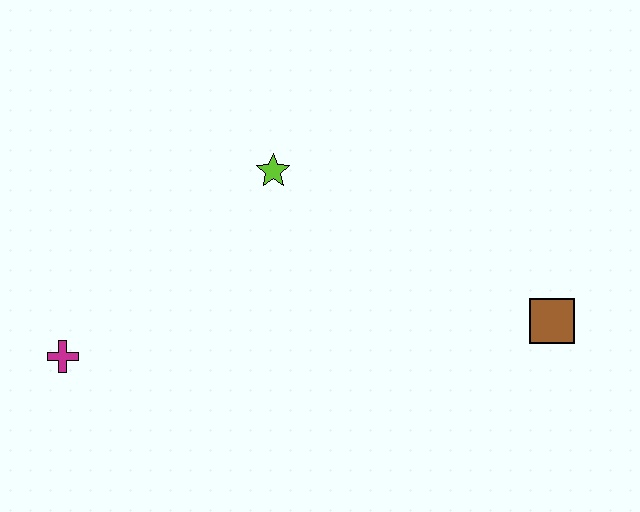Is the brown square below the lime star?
Yes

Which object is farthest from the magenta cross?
The brown square is farthest from the magenta cross.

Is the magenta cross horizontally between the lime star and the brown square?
No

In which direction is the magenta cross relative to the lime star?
The magenta cross is to the left of the lime star.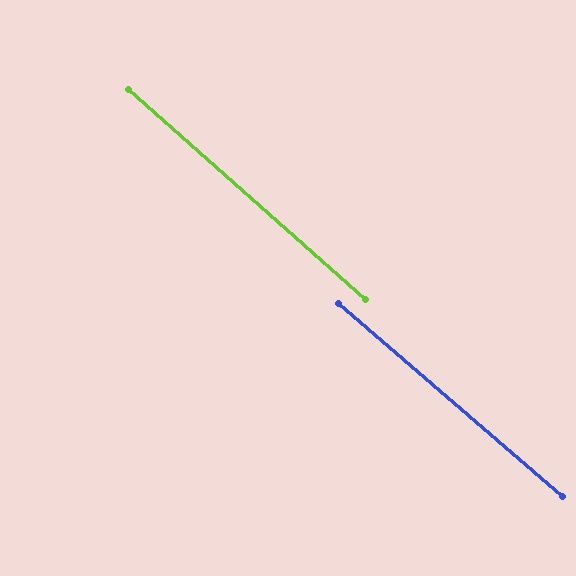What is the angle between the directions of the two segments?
Approximately 1 degree.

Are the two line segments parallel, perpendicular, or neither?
Parallel — their directions differ by only 0.7°.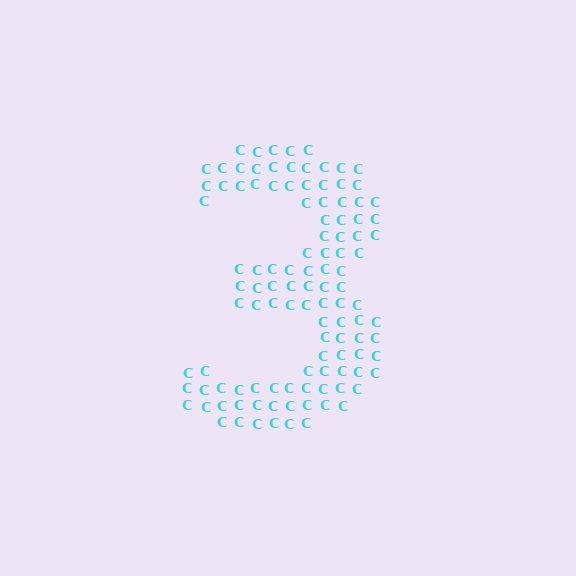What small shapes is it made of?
It is made of small letter C's.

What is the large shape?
The large shape is the digit 3.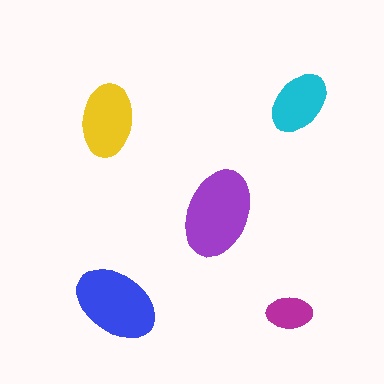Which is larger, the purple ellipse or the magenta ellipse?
The purple one.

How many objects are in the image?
There are 5 objects in the image.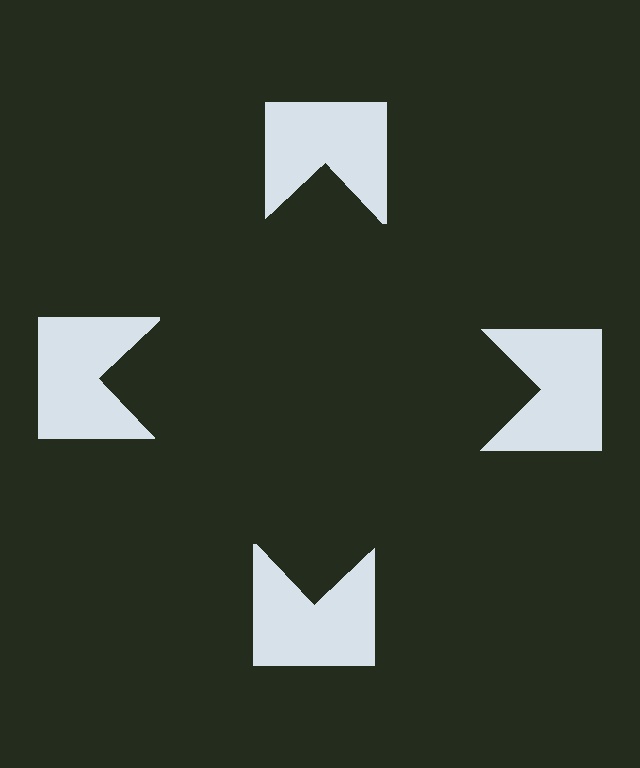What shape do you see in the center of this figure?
An illusory square — its edges are inferred from the aligned wedge cuts in the notched squares, not physically drawn.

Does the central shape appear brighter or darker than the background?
It typically appears slightly darker than the background, even though no actual brightness change is drawn.